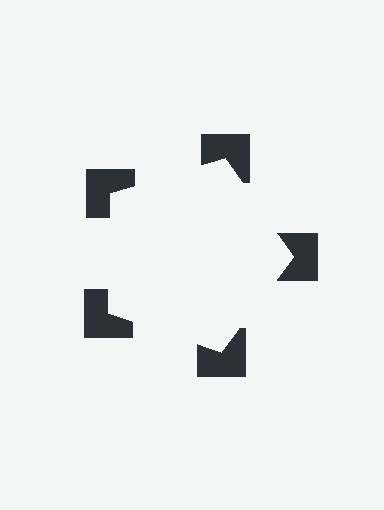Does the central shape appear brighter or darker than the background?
It typically appears slightly brighter than the background, even though no actual brightness change is drawn.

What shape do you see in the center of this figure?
An illusory pentagon — its edges are inferred from the aligned wedge cuts in the notched squares, not physically drawn.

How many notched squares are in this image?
There are 5 — one at each vertex of the illusory pentagon.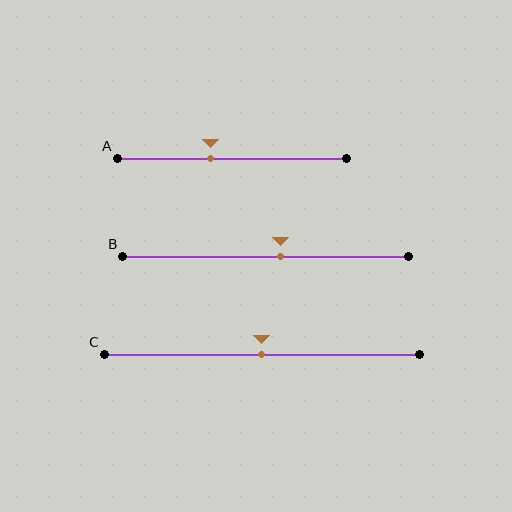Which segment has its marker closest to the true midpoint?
Segment C has its marker closest to the true midpoint.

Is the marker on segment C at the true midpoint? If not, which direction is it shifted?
Yes, the marker on segment C is at the true midpoint.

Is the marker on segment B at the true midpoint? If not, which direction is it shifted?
No, the marker on segment B is shifted to the right by about 5% of the segment length.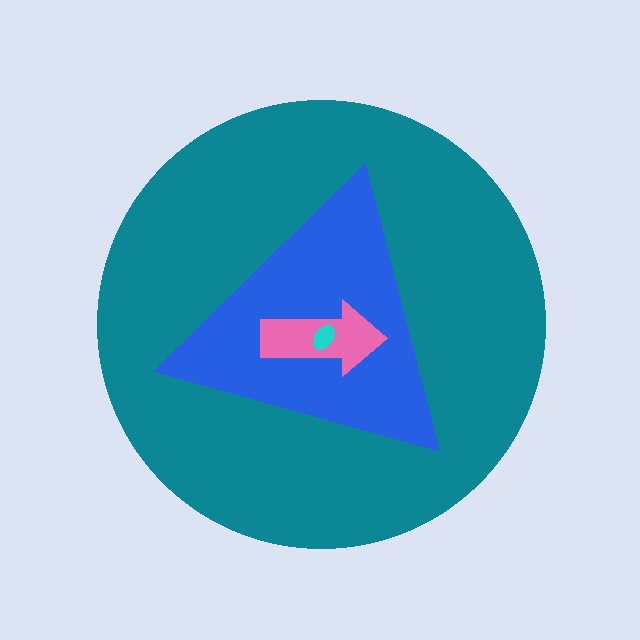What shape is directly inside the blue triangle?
The pink arrow.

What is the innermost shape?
The cyan ellipse.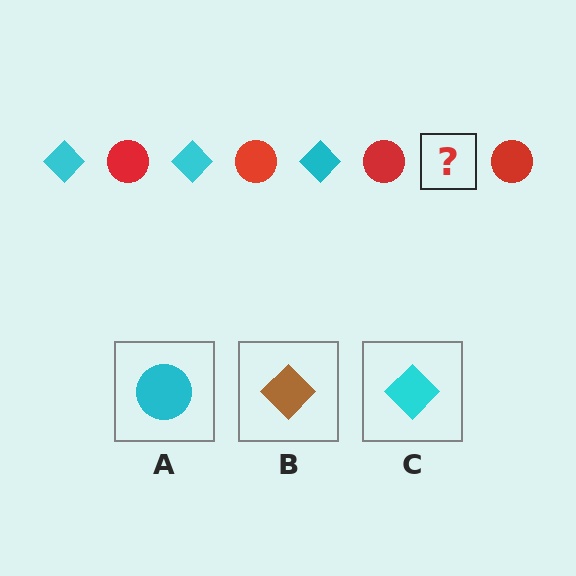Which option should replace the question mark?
Option C.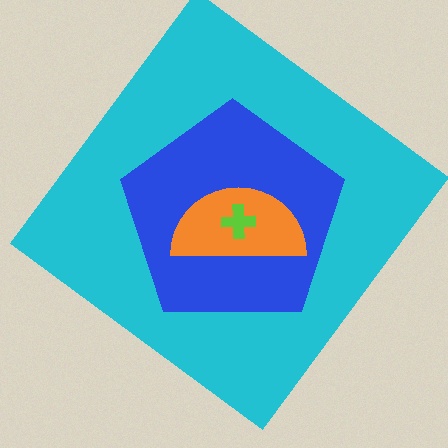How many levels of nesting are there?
4.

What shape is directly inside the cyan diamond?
The blue pentagon.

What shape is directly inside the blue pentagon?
The orange semicircle.